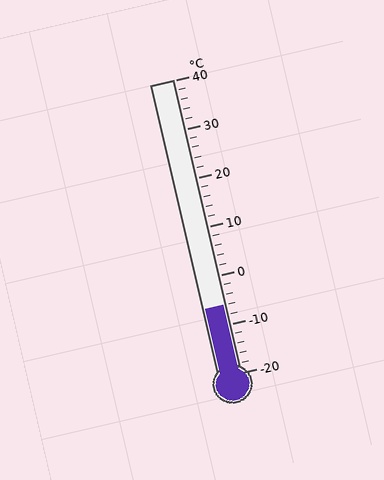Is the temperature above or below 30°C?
The temperature is below 30°C.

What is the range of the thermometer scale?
The thermometer scale ranges from -20°C to 40°C.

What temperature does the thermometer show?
The thermometer shows approximately -6°C.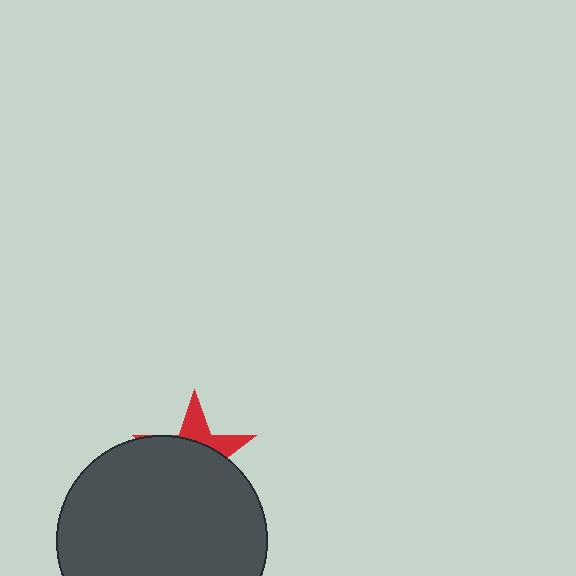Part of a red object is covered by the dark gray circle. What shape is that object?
It is a star.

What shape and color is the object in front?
The object in front is a dark gray circle.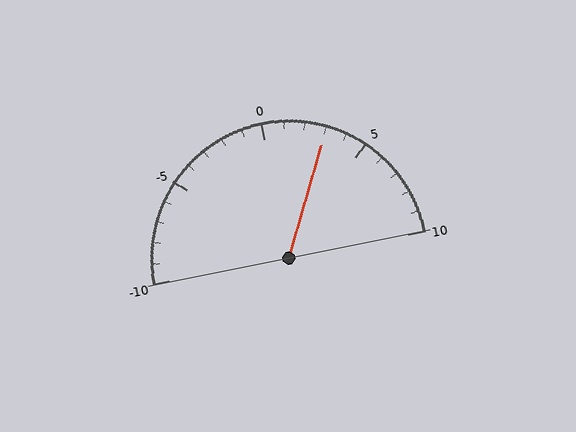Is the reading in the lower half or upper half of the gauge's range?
The reading is in the upper half of the range (-10 to 10).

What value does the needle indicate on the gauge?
The needle indicates approximately 3.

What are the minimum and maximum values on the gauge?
The gauge ranges from -10 to 10.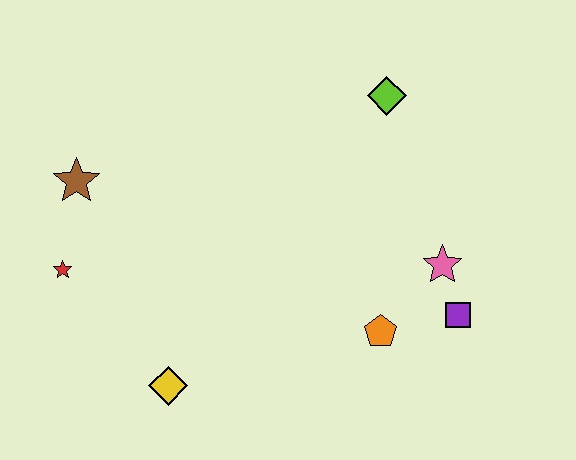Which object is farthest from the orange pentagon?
The brown star is farthest from the orange pentagon.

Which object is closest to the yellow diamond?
The red star is closest to the yellow diamond.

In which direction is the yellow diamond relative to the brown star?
The yellow diamond is below the brown star.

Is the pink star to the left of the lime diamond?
No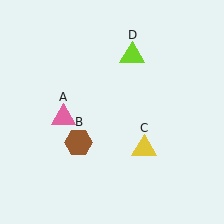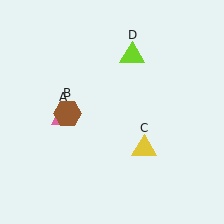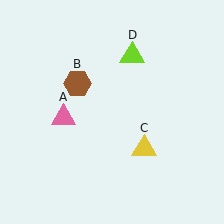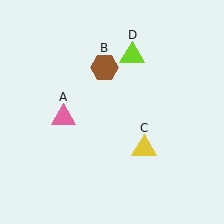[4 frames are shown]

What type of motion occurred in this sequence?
The brown hexagon (object B) rotated clockwise around the center of the scene.